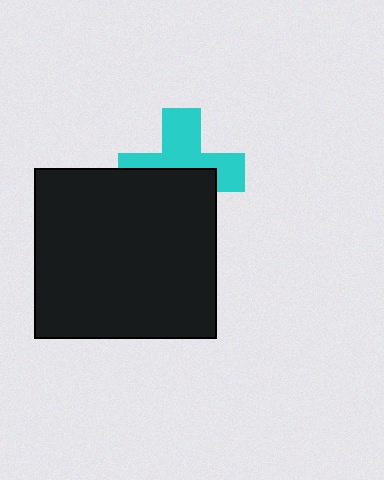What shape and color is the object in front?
The object in front is a black rectangle.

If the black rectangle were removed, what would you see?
You would see the complete cyan cross.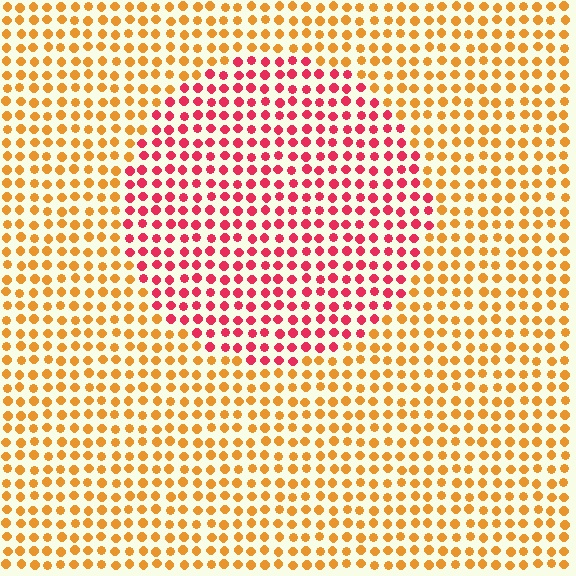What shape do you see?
I see a circle.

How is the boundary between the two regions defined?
The boundary is defined purely by a slight shift in hue (about 49 degrees). Spacing, size, and orientation are identical on both sides.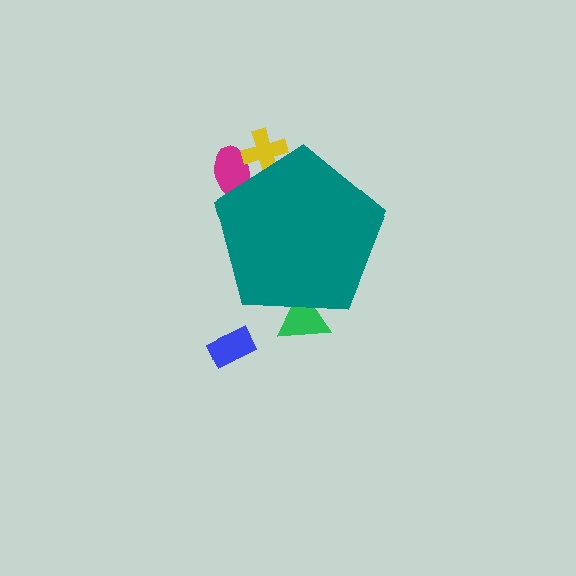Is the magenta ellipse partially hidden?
Yes, the magenta ellipse is partially hidden behind the teal pentagon.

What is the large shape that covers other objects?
A teal pentagon.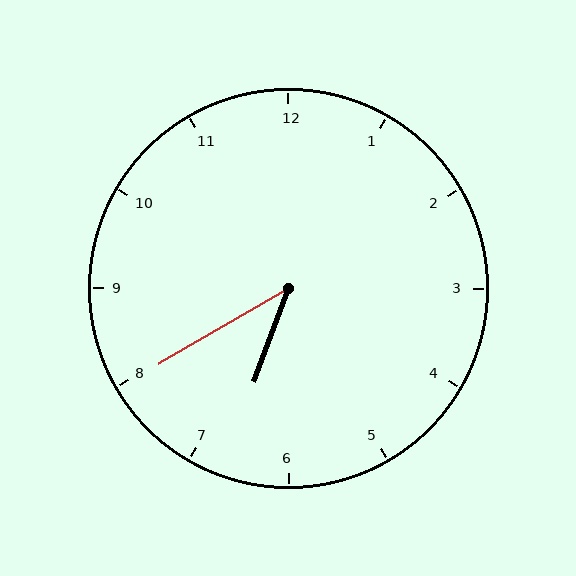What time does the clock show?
6:40.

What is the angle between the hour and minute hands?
Approximately 40 degrees.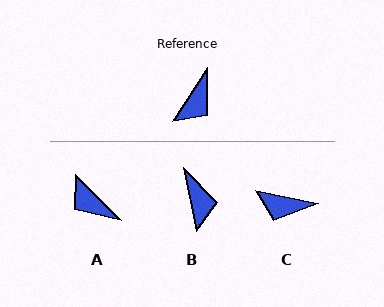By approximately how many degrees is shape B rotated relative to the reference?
Approximately 44 degrees counter-clockwise.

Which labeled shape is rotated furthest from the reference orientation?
A, about 102 degrees away.